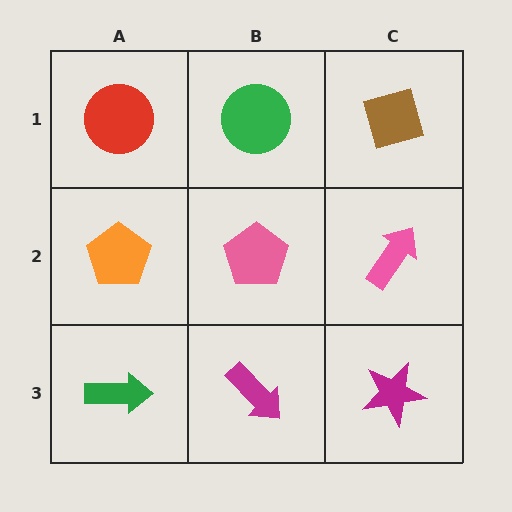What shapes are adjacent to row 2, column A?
A red circle (row 1, column A), a green arrow (row 3, column A), a pink pentagon (row 2, column B).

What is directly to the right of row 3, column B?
A magenta star.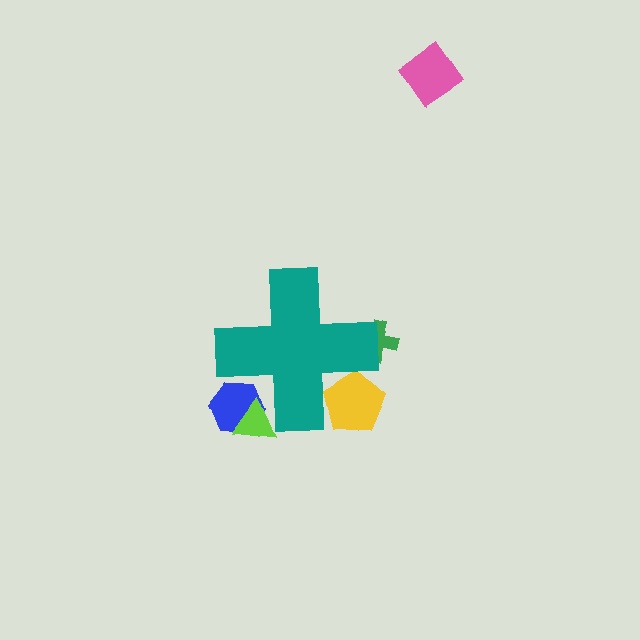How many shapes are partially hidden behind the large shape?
4 shapes are partially hidden.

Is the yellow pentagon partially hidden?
Yes, the yellow pentagon is partially hidden behind the teal cross.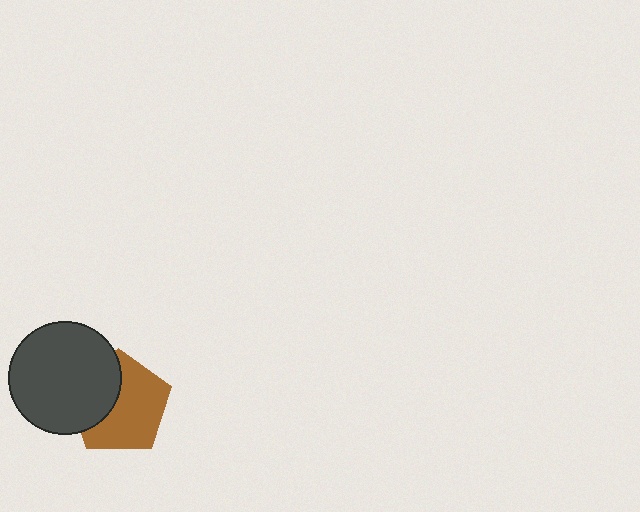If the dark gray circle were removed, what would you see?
You would see the complete brown pentagon.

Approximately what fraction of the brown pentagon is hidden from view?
Roughly 36% of the brown pentagon is hidden behind the dark gray circle.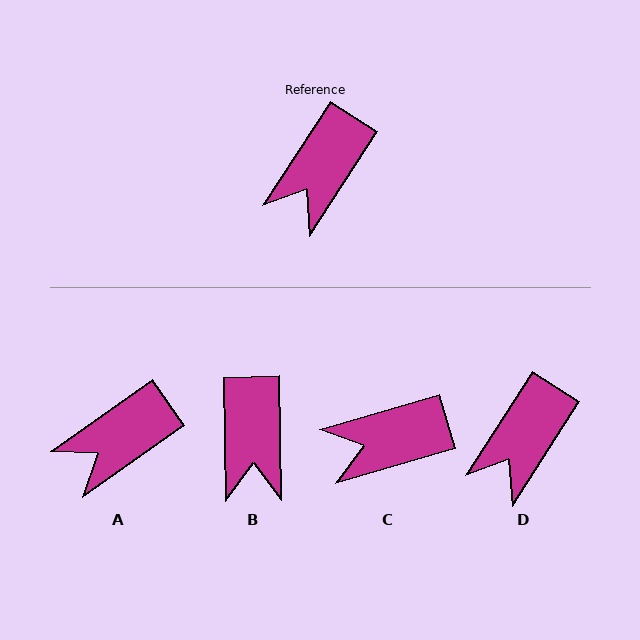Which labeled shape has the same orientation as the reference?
D.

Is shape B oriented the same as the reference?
No, it is off by about 34 degrees.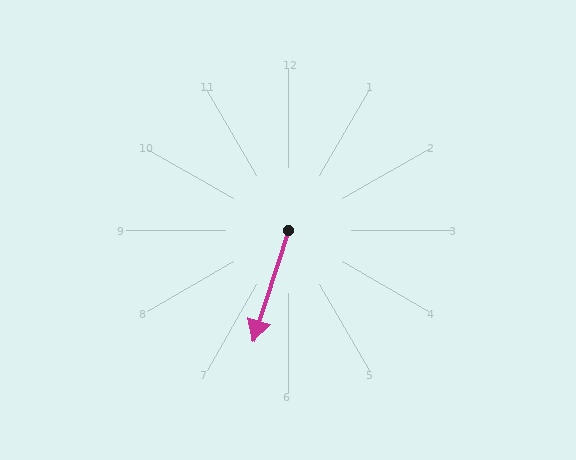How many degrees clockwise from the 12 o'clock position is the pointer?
Approximately 198 degrees.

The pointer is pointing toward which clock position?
Roughly 7 o'clock.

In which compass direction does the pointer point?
South.